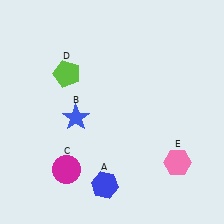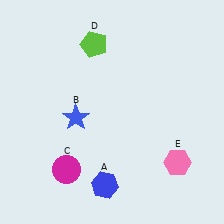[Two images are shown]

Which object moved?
The lime pentagon (D) moved up.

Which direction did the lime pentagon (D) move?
The lime pentagon (D) moved up.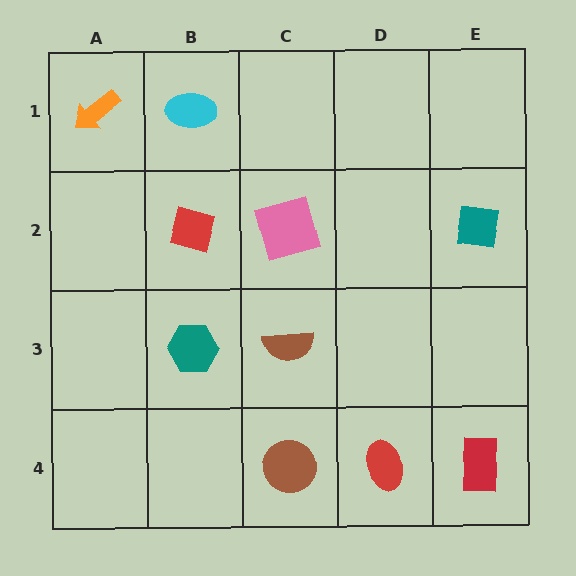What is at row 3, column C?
A brown semicircle.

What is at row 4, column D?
A red ellipse.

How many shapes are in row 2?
3 shapes.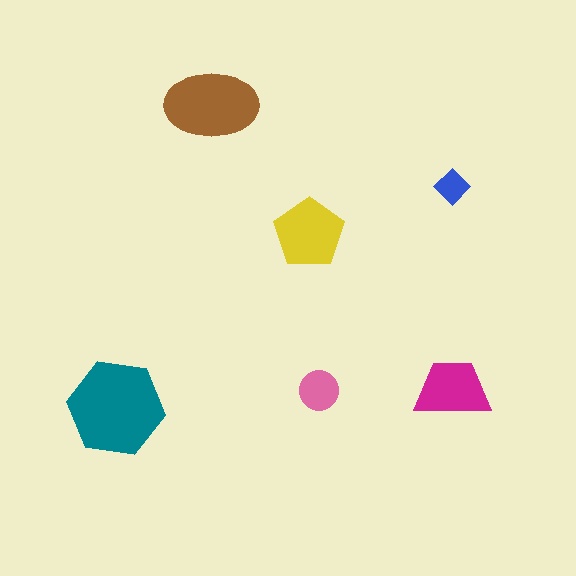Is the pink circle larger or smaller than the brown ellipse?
Smaller.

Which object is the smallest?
The blue diamond.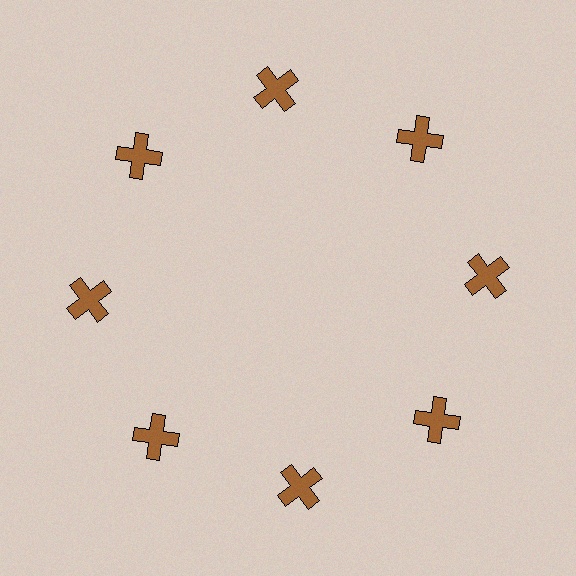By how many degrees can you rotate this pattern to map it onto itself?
The pattern maps onto itself every 45 degrees of rotation.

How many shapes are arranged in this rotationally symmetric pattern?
There are 8 shapes, arranged in 8 groups of 1.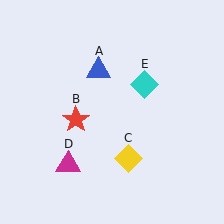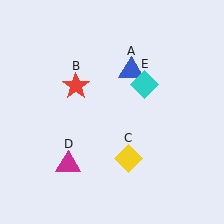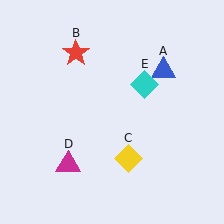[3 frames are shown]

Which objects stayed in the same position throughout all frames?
Yellow diamond (object C) and magenta triangle (object D) and cyan diamond (object E) remained stationary.